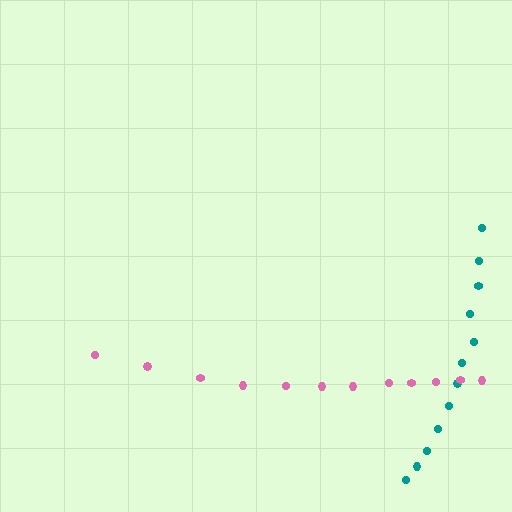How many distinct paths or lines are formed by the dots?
There are 2 distinct paths.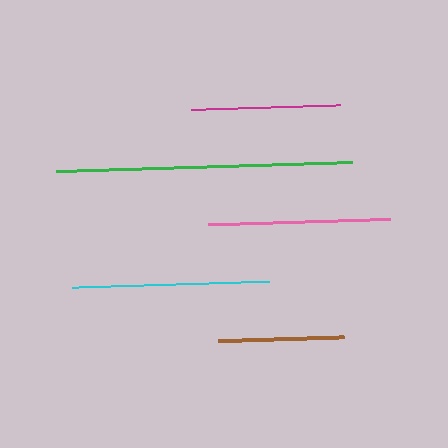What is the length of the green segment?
The green segment is approximately 296 pixels long.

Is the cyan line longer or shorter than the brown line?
The cyan line is longer than the brown line.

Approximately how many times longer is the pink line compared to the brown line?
The pink line is approximately 1.5 times the length of the brown line.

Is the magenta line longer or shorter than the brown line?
The magenta line is longer than the brown line.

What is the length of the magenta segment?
The magenta segment is approximately 149 pixels long.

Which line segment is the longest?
The green line is the longest at approximately 296 pixels.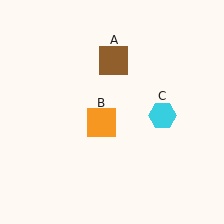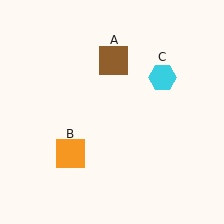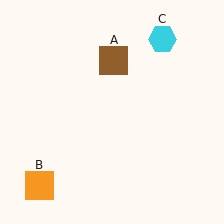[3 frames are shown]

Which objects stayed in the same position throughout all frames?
Brown square (object A) remained stationary.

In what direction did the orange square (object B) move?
The orange square (object B) moved down and to the left.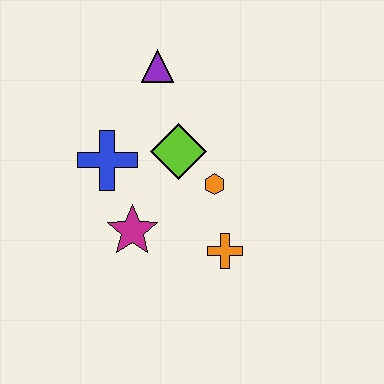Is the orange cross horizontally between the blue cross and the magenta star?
No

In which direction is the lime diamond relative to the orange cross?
The lime diamond is above the orange cross.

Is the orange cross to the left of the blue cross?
No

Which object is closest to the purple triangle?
The lime diamond is closest to the purple triangle.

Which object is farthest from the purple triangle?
The orange cross is farthest from the purple triangle.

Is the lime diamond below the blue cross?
No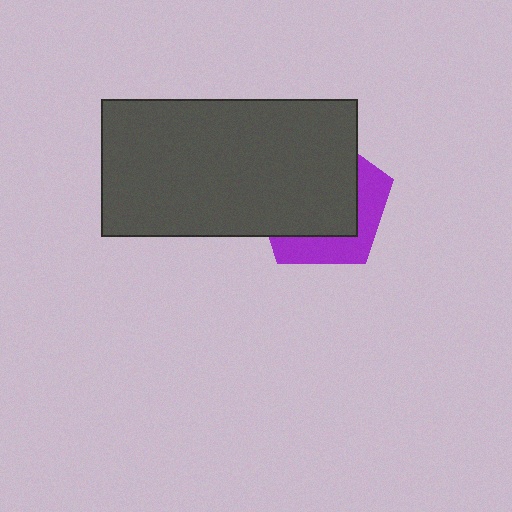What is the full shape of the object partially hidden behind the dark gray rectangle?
The partially hidden object is a purple pentagon.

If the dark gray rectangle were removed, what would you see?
You would see the complete purple pentagon.